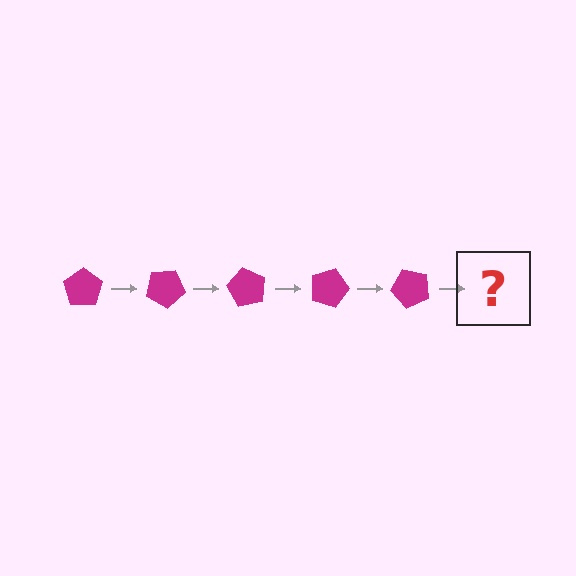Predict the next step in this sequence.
The next step is a magenta pentagon rotated 150 degrees.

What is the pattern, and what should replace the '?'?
The pattern is that the pentagon rotates 30 degrees each step. The '?' should be a magenta pentagon rotated 150 degrees.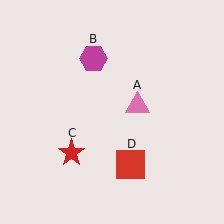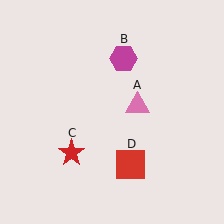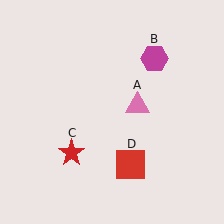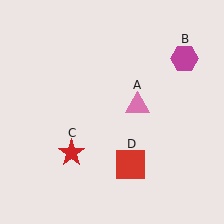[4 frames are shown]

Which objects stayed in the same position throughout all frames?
Pink triangle (object A) and red star (object C) and red square (object D) remained stationary.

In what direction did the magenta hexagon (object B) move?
The magenta hexagon (object B) moved right.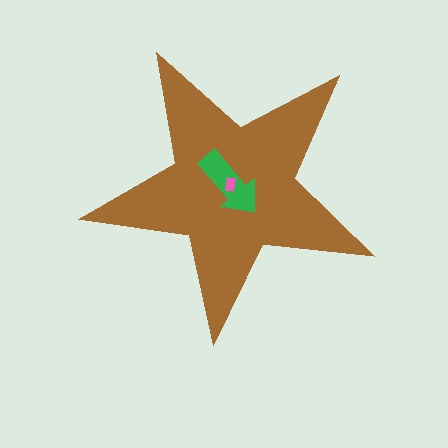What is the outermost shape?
The brown star.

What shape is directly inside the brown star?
The green arrow.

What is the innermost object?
The pink rectangle.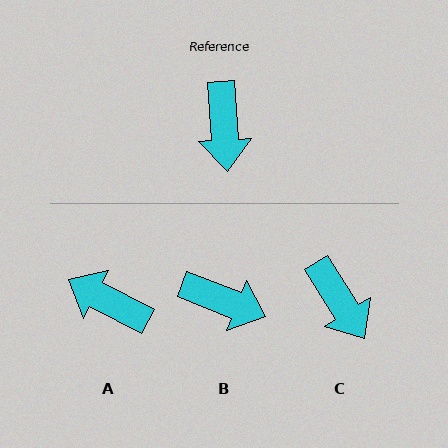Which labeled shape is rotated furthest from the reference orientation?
A, about 122 degrees away.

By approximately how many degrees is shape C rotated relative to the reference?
Approximately 28 degrees counter-clockwise.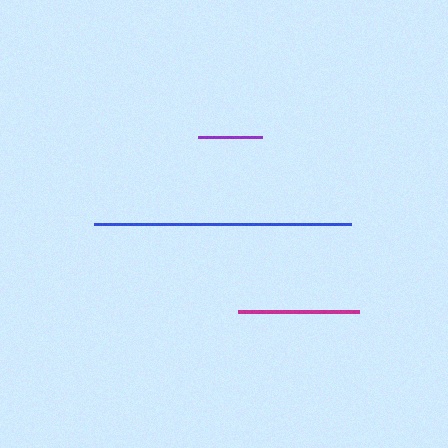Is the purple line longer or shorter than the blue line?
The blue line is longer than the purple line.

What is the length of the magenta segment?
The magenta segment is approximately 121 pixels long.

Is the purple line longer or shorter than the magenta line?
The magenta line is longer than the purple line.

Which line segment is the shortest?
The purple line is the shortest at approximately 64 pixels.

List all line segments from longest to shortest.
From longest to shortest: blue, magenta, purple.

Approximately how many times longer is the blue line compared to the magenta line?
The blue line is approximately 2.1 times the length of the magenta line.